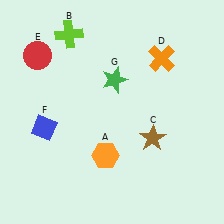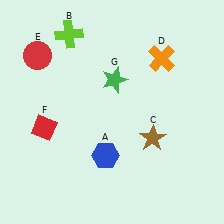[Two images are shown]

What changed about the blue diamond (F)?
In Image 1, F is blue. In Image 2, it changed to red.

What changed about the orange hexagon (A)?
In Image 1, A is orange. In Image 2, it changed to blue.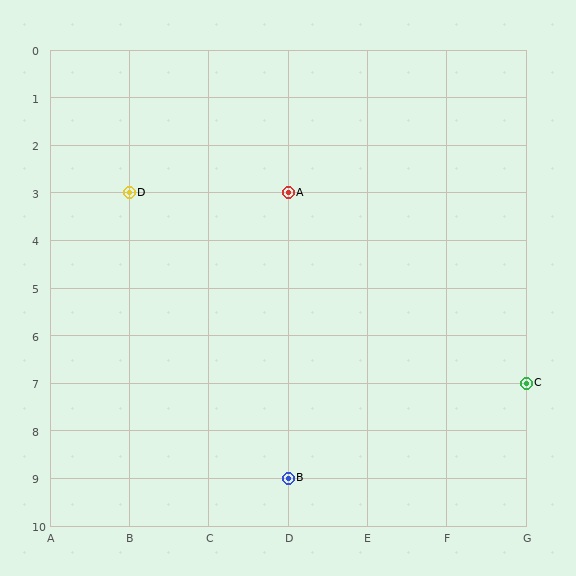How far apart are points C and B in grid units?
Points C and B are 3 columns and 2 rows apart (about 3.6 grid units diagonally).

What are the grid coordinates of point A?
Point A is at grid coordinates (D, 3).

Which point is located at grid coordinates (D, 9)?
Point B is at (D, 9).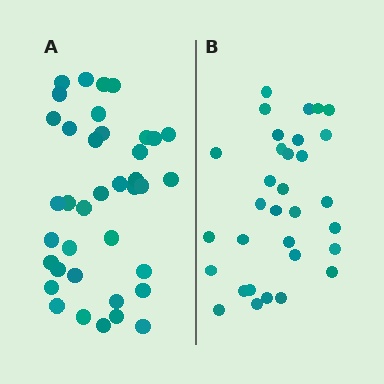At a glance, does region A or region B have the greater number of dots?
Region A (the left region) has more dots.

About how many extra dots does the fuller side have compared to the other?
Region A has about 6 more dots than region B.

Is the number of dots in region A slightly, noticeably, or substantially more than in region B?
Region A has only slightly more — the two regions are fairly close. The ratio is roughly 1.2 to 1.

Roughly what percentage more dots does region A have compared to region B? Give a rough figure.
About 20% more.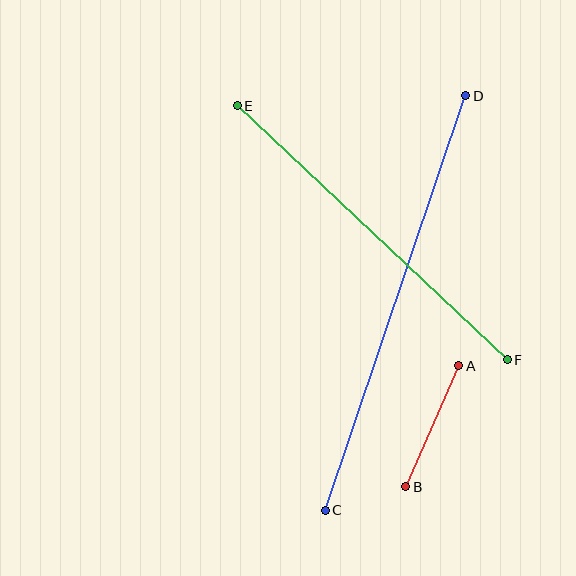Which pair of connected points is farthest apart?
Points C and D are farthest apart.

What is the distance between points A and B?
The distance is approximately 132 pixels.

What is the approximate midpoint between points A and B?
The midpoint is at approximately (432, 426) pixels.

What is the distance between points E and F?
The distance is approximately 370 pixels.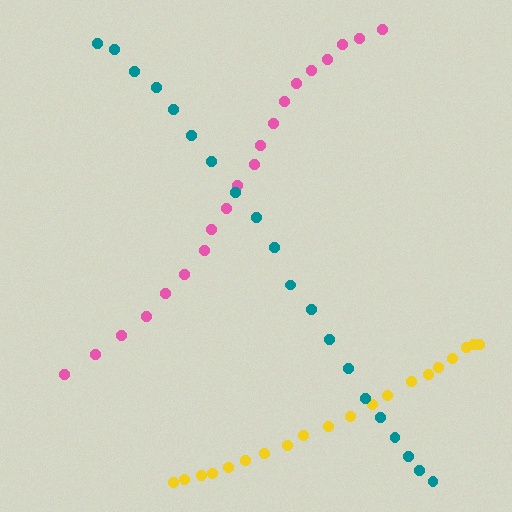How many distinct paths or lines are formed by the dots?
There are 3 distinct paths.